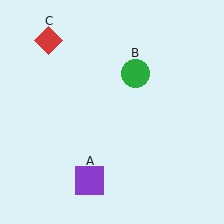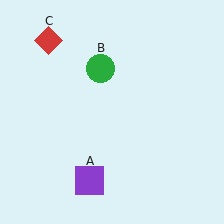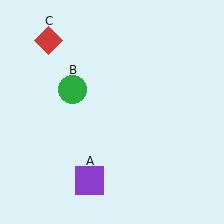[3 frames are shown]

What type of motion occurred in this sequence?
The green circle (object B) rotated counterclockwise around the center of the scene.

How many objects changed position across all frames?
1 object changed position: green circle (object B).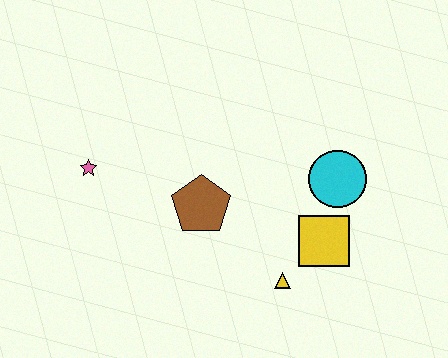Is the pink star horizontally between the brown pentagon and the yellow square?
No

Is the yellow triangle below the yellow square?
Yes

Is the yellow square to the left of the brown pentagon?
No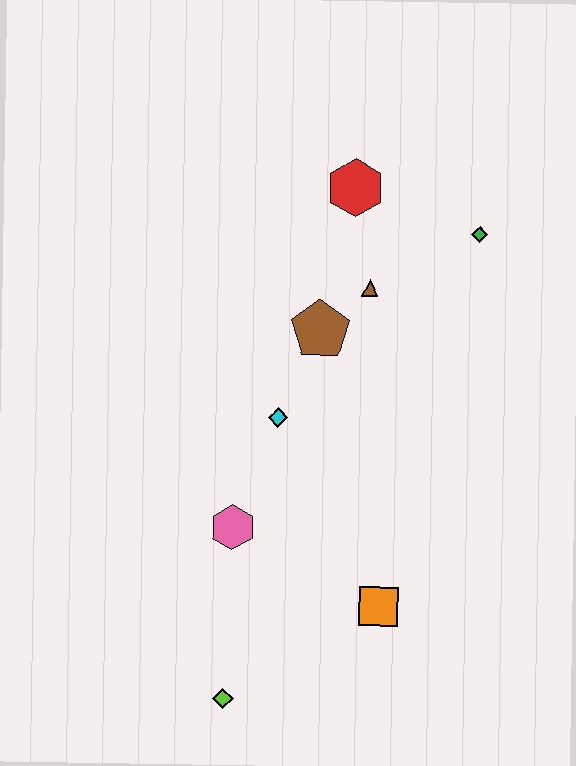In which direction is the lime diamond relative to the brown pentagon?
The lime diamond is below the brown pentagon.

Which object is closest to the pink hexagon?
The cyan diamond is closest to the pink hexagon.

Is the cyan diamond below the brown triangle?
Yes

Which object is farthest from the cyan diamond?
The lime diamond is farthest from the cyan diamond.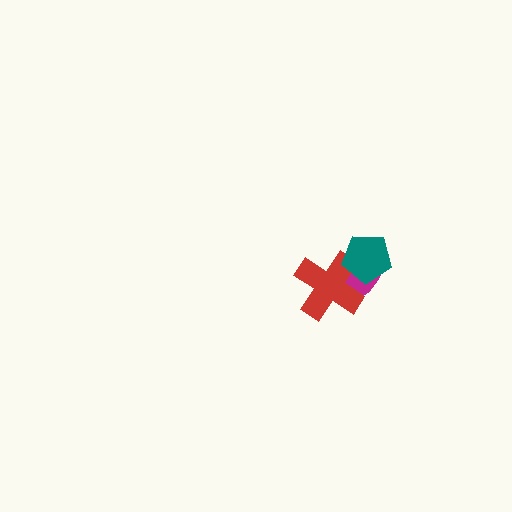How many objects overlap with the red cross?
2 objects overlap with the red cross.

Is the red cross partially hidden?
Yes, it is partially covered by another shape.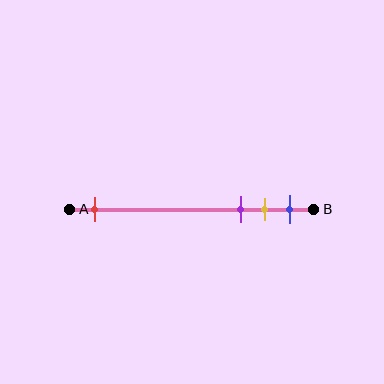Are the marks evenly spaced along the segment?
No, the marks are not evenly spaced.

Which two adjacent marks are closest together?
The yellow and blue marks are the closest adjacent pair.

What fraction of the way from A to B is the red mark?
The red mark is approximately 10% (0.1) of the way from A to B.